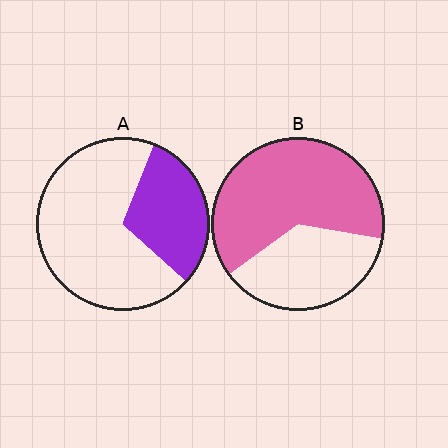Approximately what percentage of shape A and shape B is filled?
A is approximately 30% and B is approximately 65%.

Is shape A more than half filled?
No.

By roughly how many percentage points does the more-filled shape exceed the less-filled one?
By roughly 30 percentage points (B over A).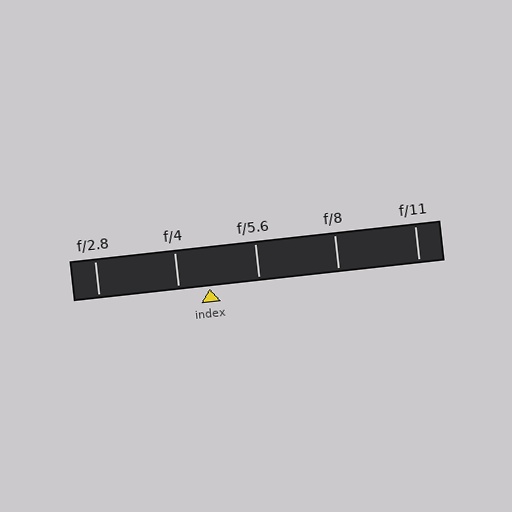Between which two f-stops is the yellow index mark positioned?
The index mark is between f/4 and f/5.6.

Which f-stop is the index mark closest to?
The index mark is closest to f/4.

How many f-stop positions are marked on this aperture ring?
There are 5 f-stop positions marked.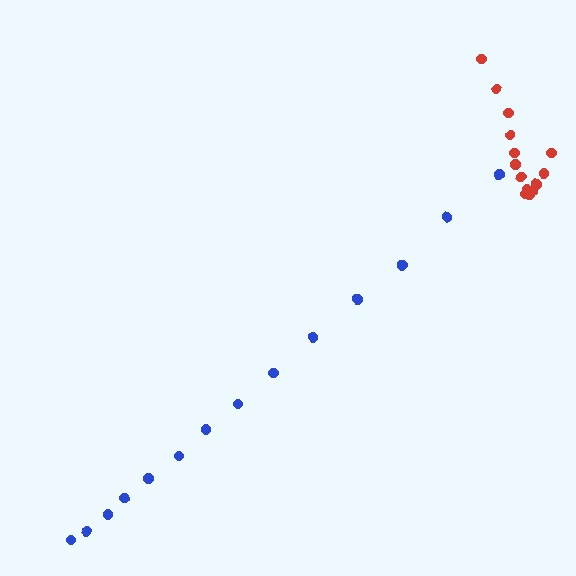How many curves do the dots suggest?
There are 2 distinct paths.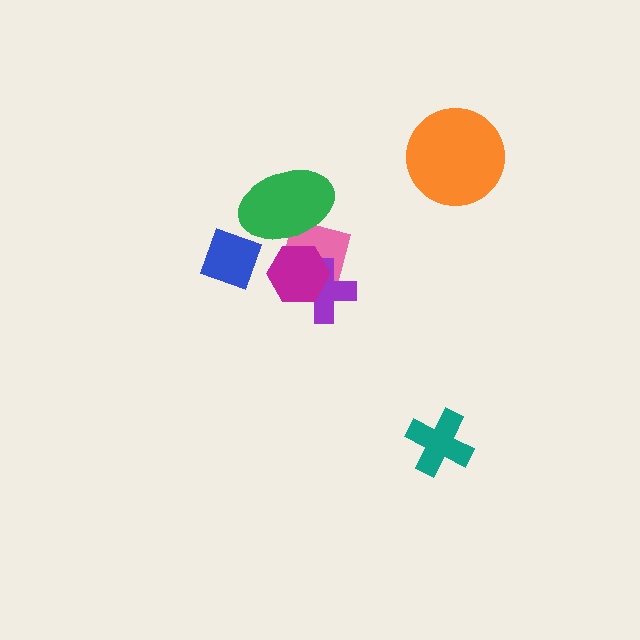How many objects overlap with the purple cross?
2 objects overlap with the purple cross.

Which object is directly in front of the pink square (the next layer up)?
The purple cross is directly in front of the pink square.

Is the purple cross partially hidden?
Yes, it is partially covered by another shape.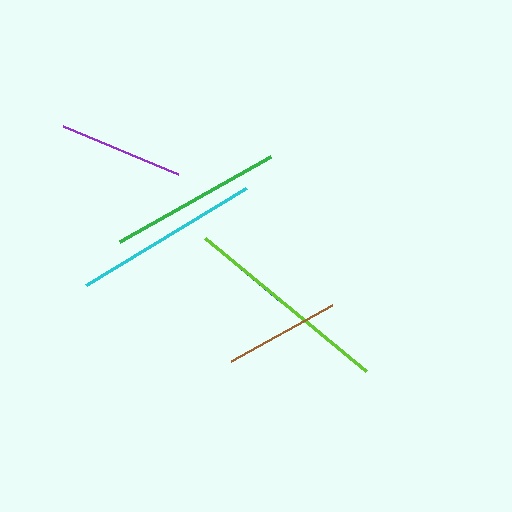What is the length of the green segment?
The green segment is approximately 173 pixels long.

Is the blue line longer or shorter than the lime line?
The lime line is longer than the blue line.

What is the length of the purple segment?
The purple segment is approximately 124 pixels long.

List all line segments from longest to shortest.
From longest to shortest: lime, cyan, green, purple, brown, blue.